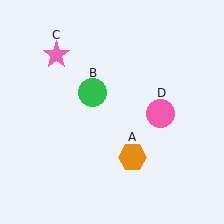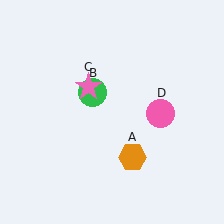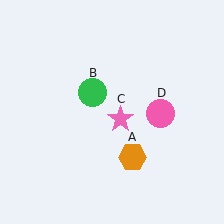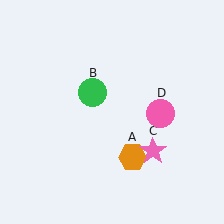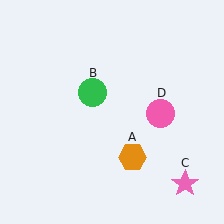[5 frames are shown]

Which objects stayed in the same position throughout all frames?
Orange hexagon (object A) and green circle (object B) and pink circle (object D) remained stationary.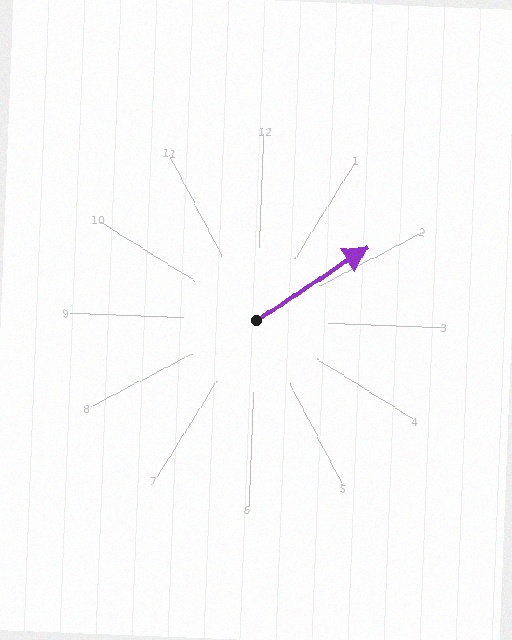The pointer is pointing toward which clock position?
Roughly 2 o'clock.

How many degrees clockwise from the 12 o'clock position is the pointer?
Approximately 55 degrees.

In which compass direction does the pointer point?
Northeast.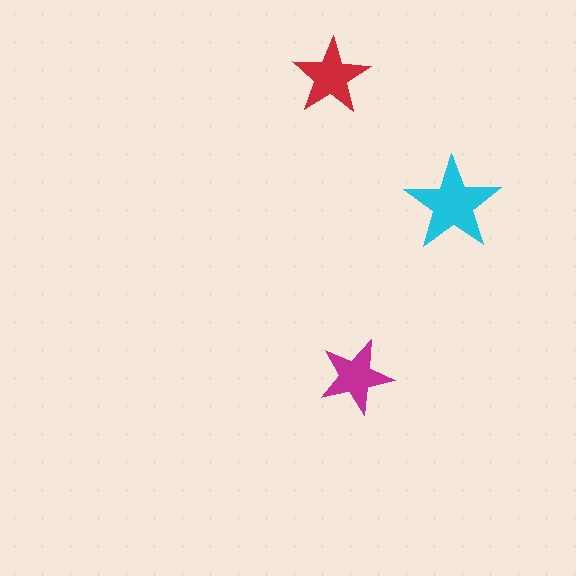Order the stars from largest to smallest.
the cyan one, the red one, the magenta one.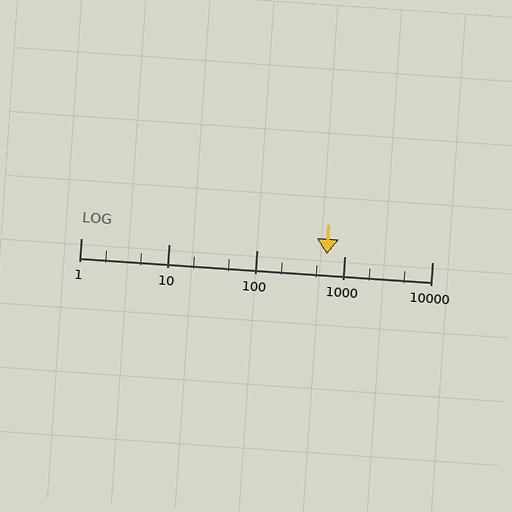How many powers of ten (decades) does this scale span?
The scale spans 4 decades, from 1 to 10000.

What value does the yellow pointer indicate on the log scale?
The pointer indicates approximately 640.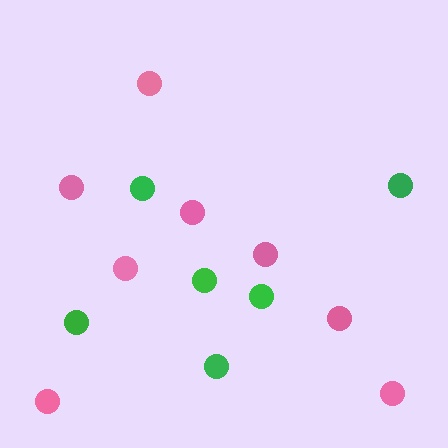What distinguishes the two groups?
There are 2 groups: one group of pink circles (8) and one group of green circles (6).